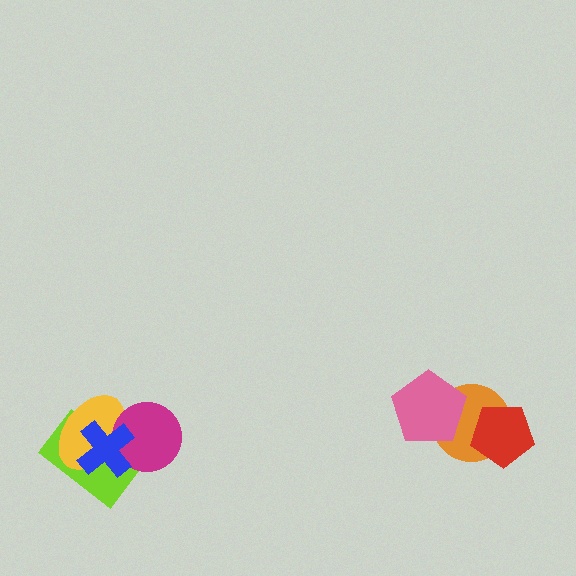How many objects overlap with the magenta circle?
3 objects overlap with the magenta circle.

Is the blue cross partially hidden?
No, no other shape covers it.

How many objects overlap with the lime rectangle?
3 objects overlap with the lime rectangle.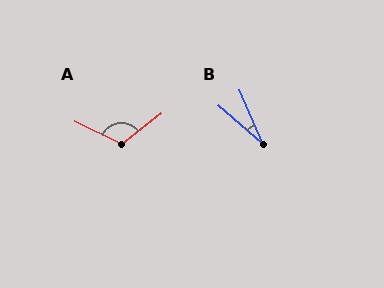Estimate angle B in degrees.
Approximately 26 degrees.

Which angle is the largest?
A, at approximately 117 degrees.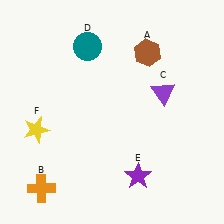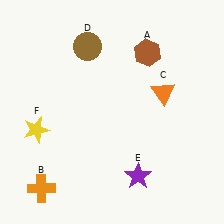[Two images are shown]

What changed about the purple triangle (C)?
In Image 1, C is purple. In Image 2, it changed to orange.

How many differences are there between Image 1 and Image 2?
There are 2 differences between the two images.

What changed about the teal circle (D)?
In Image 1, D is teal. In Image 2, it changed to brown.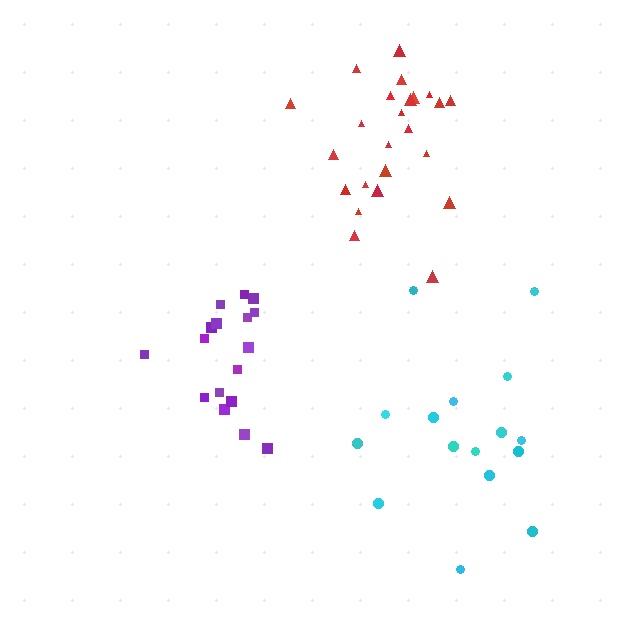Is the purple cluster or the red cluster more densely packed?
Purple.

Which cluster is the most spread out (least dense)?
Cyan.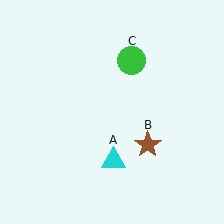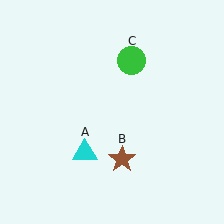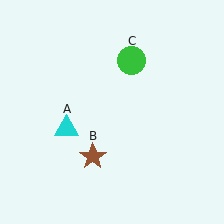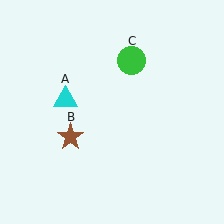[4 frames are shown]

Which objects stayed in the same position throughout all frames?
Green circle (object C) remained stationary.